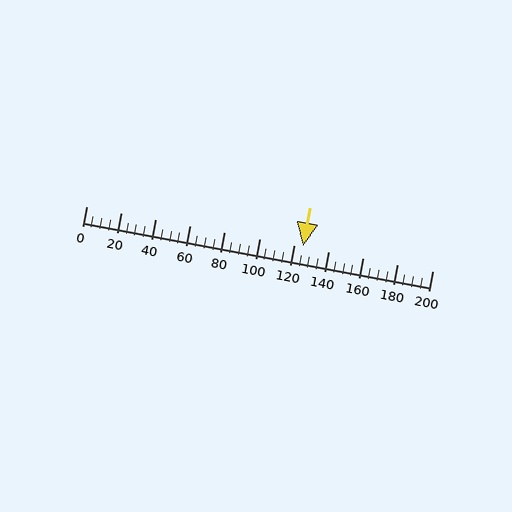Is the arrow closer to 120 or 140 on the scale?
The arrow is closer to 120.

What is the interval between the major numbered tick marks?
The major tick marks are spaced 20 units apart.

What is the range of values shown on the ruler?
The ruler shows values from 0 to 200.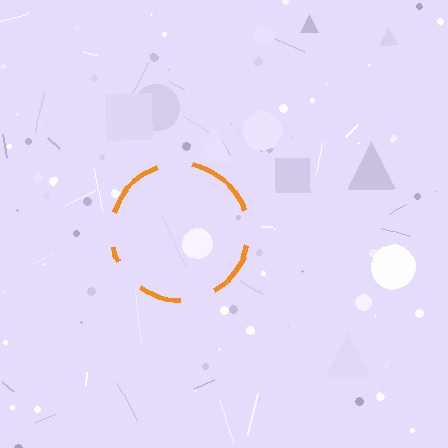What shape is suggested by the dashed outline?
The dashed outline suggests a circle.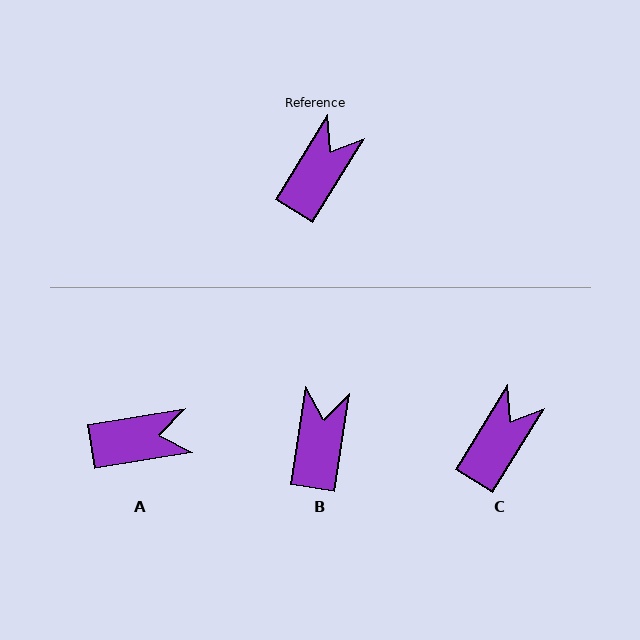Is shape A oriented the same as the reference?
No, it is off by about 49 degrees.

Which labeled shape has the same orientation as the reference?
C.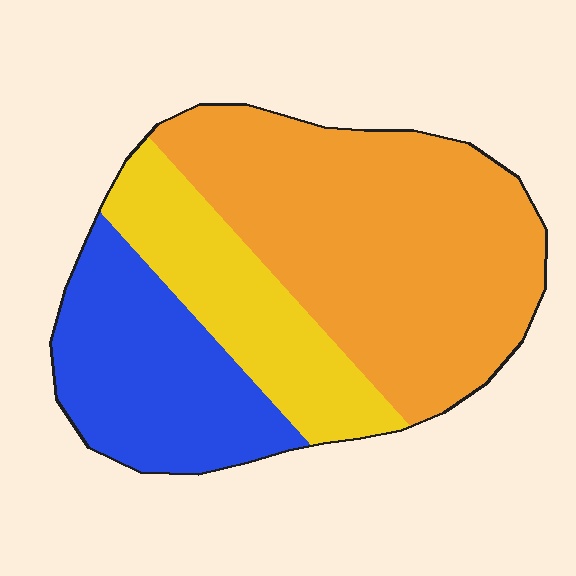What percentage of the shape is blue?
Blue covers about 25% of the shape.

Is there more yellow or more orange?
Orange.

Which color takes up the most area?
Orange, at roughly 50%.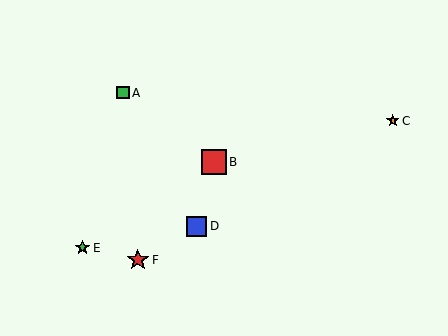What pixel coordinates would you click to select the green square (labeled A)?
Click at (123, 93) to select the green square A.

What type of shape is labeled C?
Shape C is an orange star.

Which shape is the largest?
The red square (labeled B) is the largest.